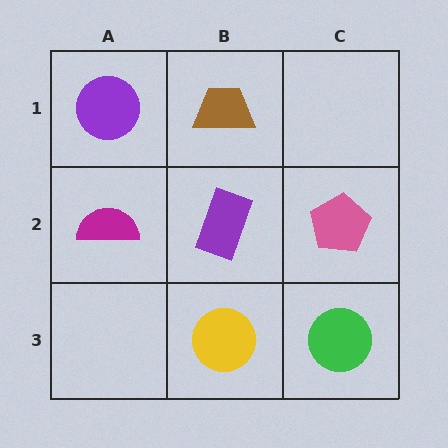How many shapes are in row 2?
3 shapes.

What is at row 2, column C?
A pink pentagon.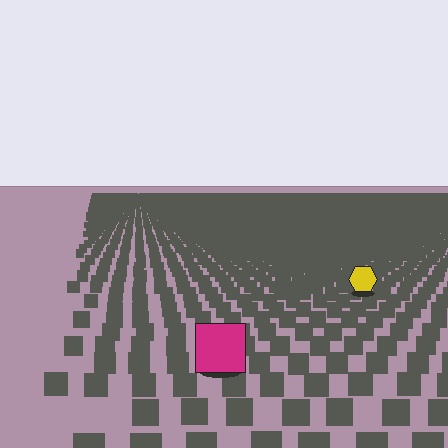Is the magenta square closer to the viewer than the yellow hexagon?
Yes. The magenta square is closer — you can tell from the texture gradient: the ground texture is coarser near it.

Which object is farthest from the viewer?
The yellow hexagon is farthest from the viewer. It appears smaller and the ground texture around it is denser.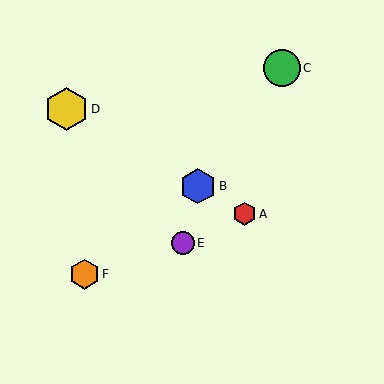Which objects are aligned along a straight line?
Objects A, B, D are aligned along a straight line.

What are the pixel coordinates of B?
Object B is at (198, 186).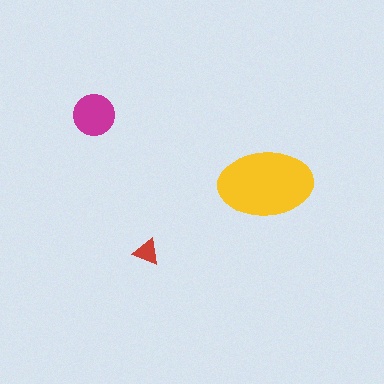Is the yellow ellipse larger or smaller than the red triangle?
Larger.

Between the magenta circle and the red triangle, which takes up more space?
The magenta circle.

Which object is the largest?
The yellow ellipse.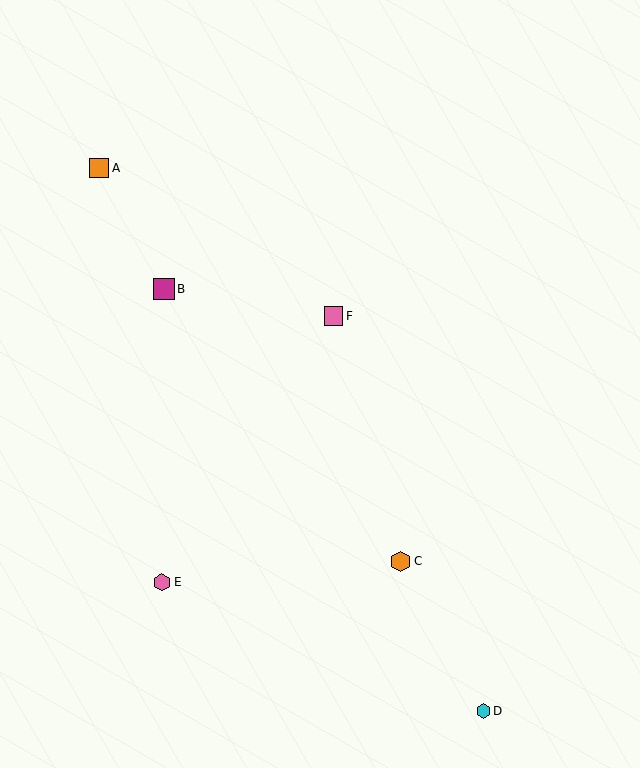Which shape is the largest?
The magenta square (labeled B) is the largest.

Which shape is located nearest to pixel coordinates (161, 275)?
The magenta square (labeled B) at (164, 289) is nearest to that location.